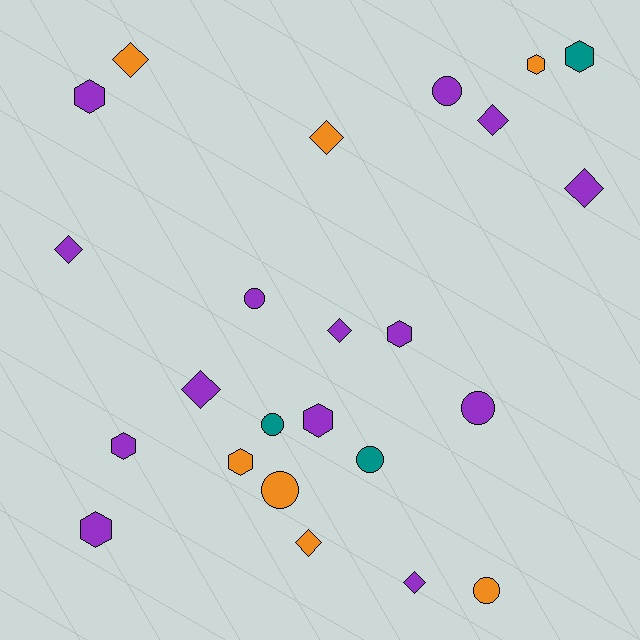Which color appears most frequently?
Purple, with 14 objects.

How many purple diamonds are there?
There are 6 purple diamonds.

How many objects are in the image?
There are 24 objects.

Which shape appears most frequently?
Diamond, with 9 objects.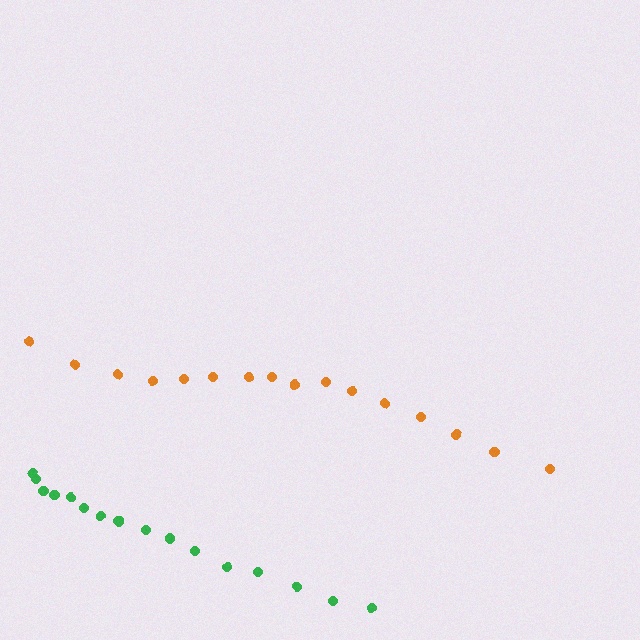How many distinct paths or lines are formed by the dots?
There are 2 distinct paths.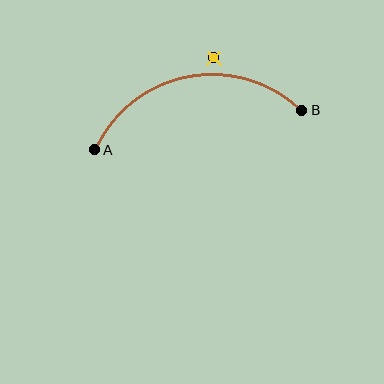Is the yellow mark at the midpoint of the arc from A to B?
No — the yellow mark does not lie on the arc at all. It sits slightly outside the curve.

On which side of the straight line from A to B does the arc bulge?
The arc bulges above the straight line connecting A and B.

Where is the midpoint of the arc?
The arc midpoint is the point on the curve farthest from the straight line joining A and B. It sits above that line.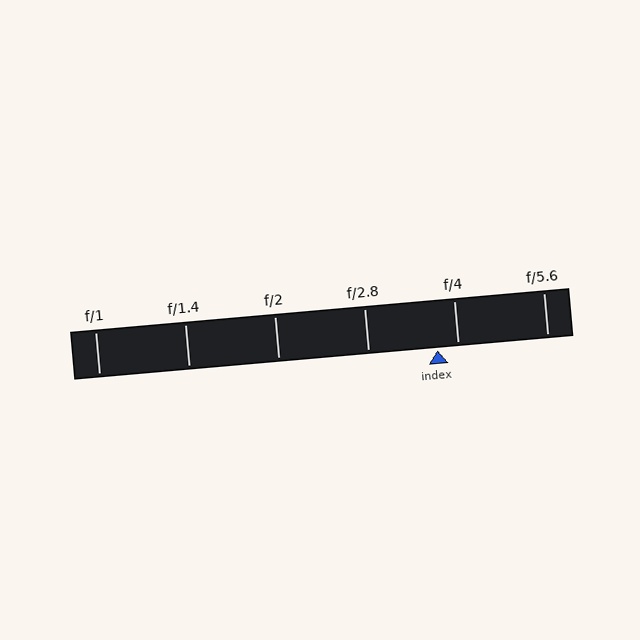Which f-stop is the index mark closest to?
The index mark is closest to f/4.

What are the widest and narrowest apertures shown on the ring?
The widest aperture shown is f/1 and the narrowest is f/5.6.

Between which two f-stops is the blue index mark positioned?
The index mark is between f/2.8 and f/4.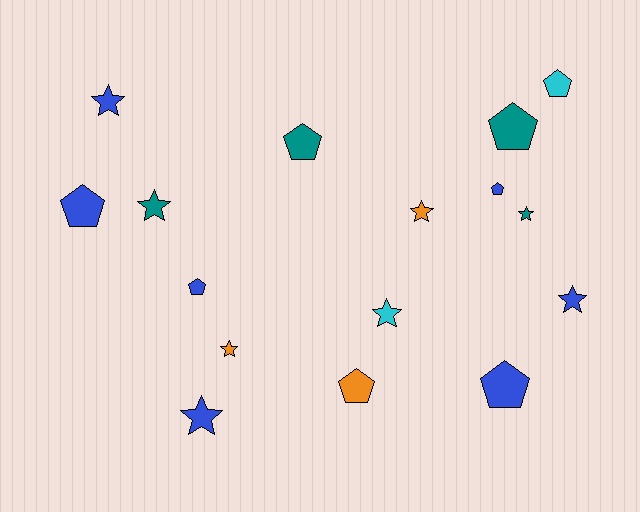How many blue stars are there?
There are 3 blue stars.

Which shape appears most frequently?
Pentagon, with 8 objects.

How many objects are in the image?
There are 16 objects.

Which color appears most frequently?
Blue, with 7 objects.